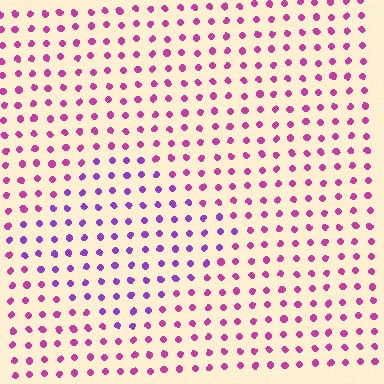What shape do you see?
I see a diamond.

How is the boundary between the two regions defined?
The boundary is defined purely by a slight shift in hue (about 35 degrees). Spacing, size, and orientation are identical on both sides.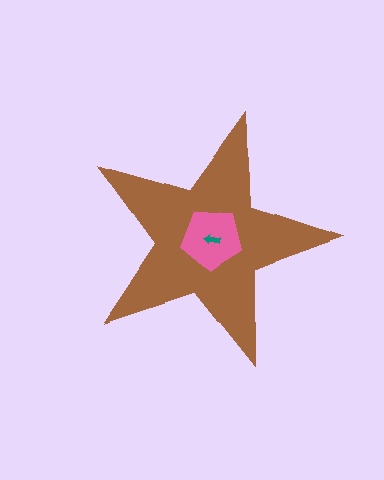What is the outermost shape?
The brown star.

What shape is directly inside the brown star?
The pink pentagon.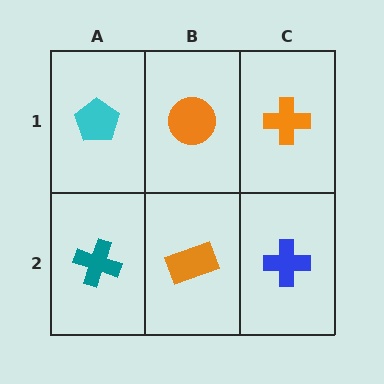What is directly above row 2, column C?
An orange cross.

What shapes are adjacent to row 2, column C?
An orange cross (row 1, column C), an orange rectangle (row 2, column B).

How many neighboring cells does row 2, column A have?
2.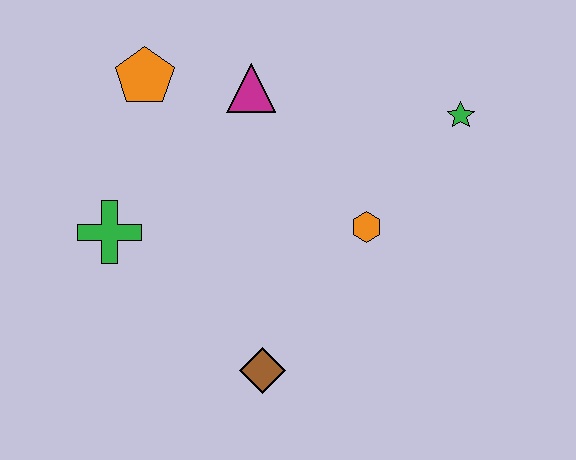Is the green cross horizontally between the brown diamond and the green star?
No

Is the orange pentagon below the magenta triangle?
No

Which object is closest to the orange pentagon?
The magenta triangle is closest to the orange pentagon.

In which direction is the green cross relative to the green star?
The green cross is to the left of the green star.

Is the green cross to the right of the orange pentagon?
No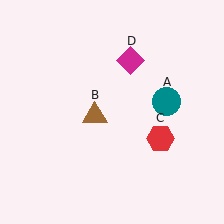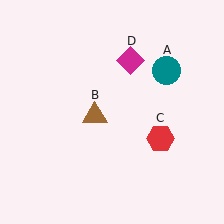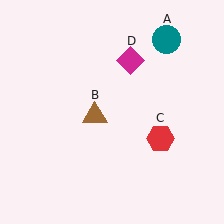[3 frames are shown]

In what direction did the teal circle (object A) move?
The teal circle (object A) moved up.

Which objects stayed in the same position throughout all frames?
Brown triangle (object B) and red hexagon (object C) and magenta diamond (object D) remained stationary.